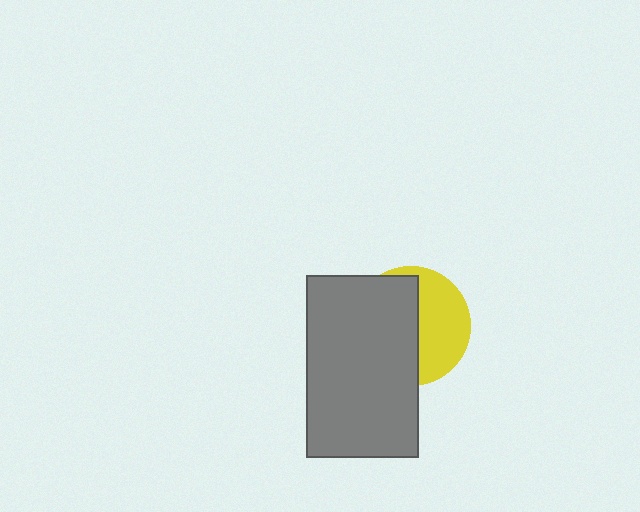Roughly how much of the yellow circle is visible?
A small part of it is visible (roughly 44%).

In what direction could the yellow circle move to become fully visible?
The yellow circle could move right. That would shift it out from behind the gray rectangle entirely.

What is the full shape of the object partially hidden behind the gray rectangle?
The partially hidden object is a yellow circle.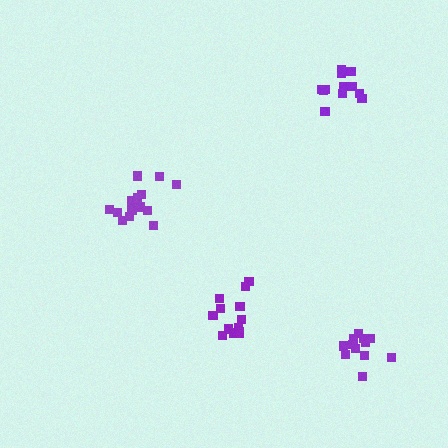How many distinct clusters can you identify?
There are 4 distinct clusters.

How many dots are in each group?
Group 1: 14 dots, Group 2: 13 dots, Group 3: 13 dots, Group 4: 13 dots (53 total).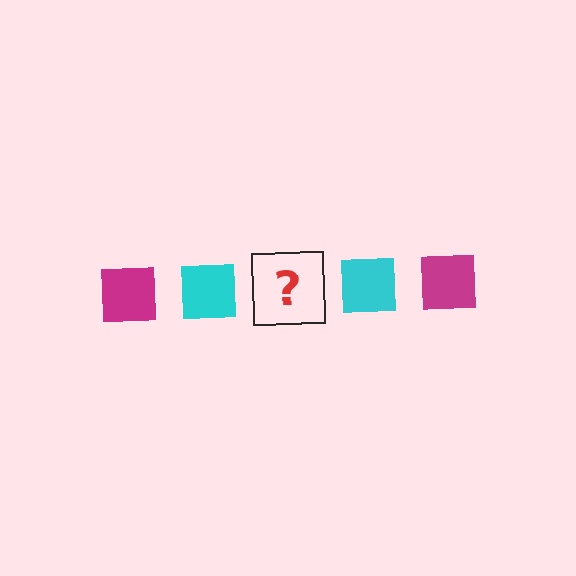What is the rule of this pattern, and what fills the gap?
The rule is that the pattern cycles through magenta, cyan squares. The gap should be filled with a magenta square.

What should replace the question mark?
The question mark should be replaced with a magenta square.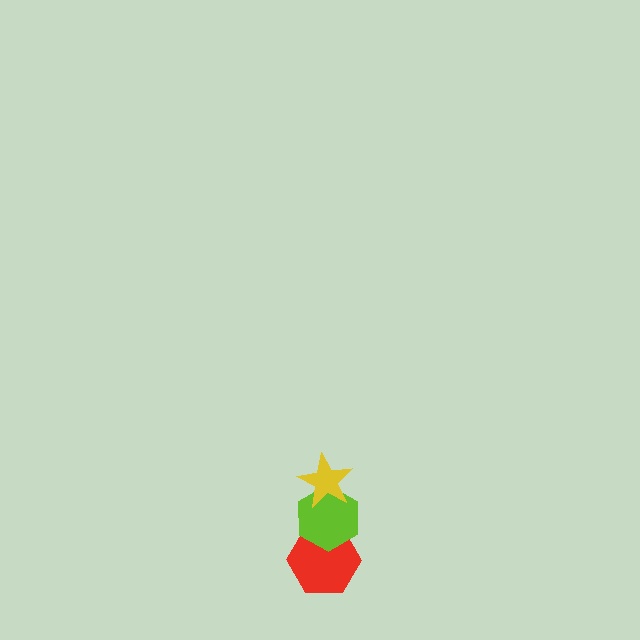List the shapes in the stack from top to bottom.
From top to bottom: the yellow star, the lime hexagon, the red hexagon.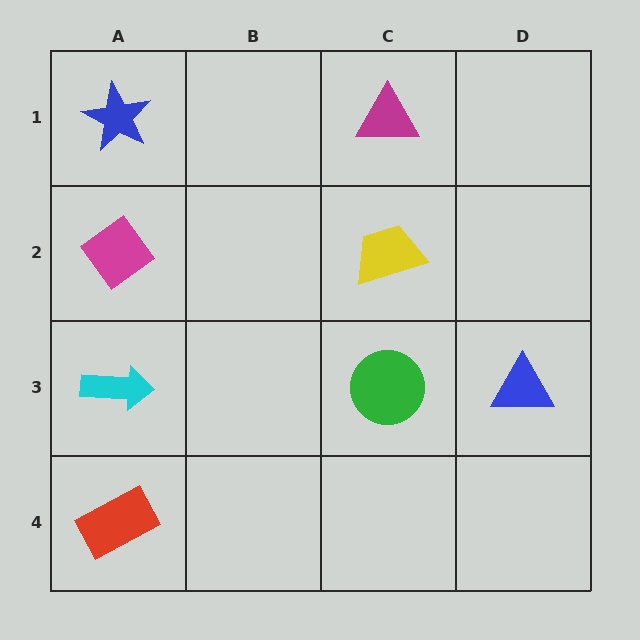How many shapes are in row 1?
2 shapes.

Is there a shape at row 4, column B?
No, that cell is empty.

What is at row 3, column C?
A green circle.